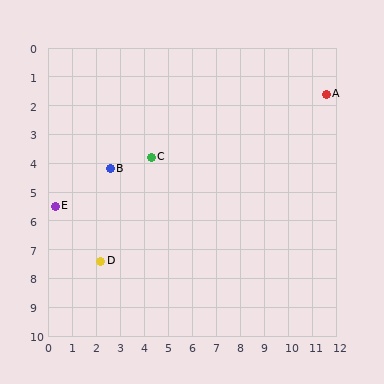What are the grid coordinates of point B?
Point B is at approximately (2.6, 4.2).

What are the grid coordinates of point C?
Point C is at approximately (4.3, 3.8).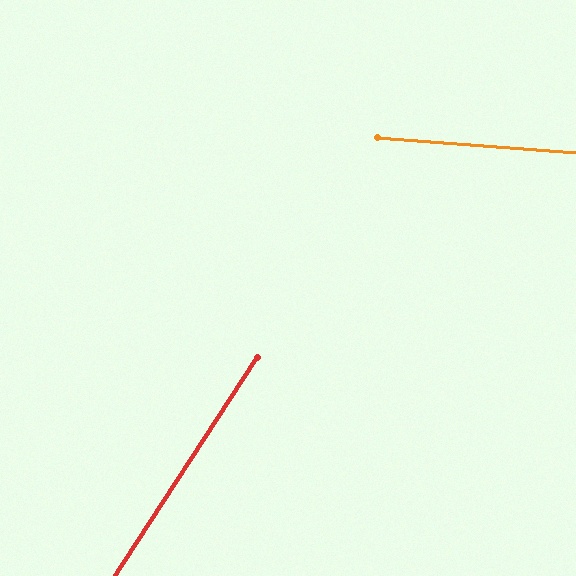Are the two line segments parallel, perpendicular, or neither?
Neither parallel nor perpendicular — they differ by about 61°.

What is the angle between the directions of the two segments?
Approximately 61 degrees.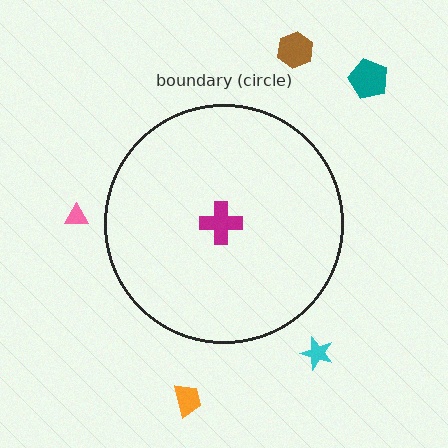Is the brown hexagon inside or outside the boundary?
Outside.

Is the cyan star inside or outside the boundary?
Outside.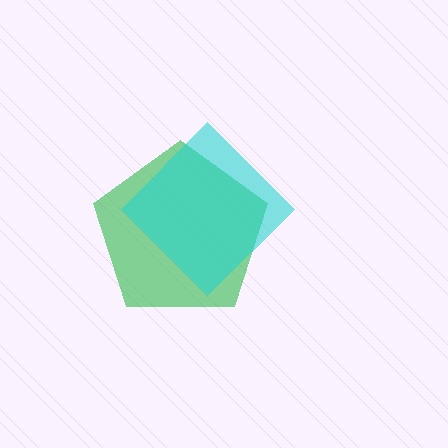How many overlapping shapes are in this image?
There are 2 overlapping shapes in the image.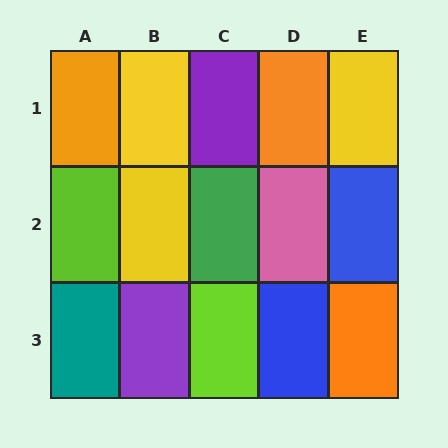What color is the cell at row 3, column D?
Blue.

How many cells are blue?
2 cells are blue.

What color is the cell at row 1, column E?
Yellow.